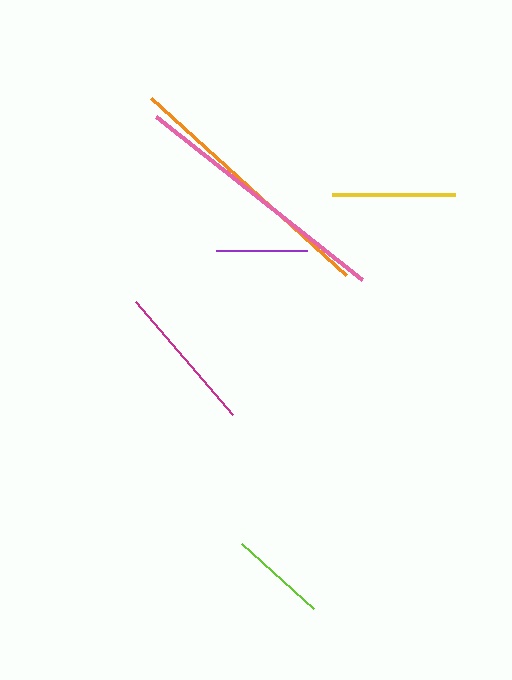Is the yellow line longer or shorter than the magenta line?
The magenta line is longer than the yellow line.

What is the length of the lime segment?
The lime segment is approximately 97 pixels long.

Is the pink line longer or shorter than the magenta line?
The pink line is longer than the magenta line.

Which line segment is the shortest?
The purple line is the shortest at approximately 91 pixels.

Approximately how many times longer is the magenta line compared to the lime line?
The magenta line is approximately 1.5 times the length of the lime line.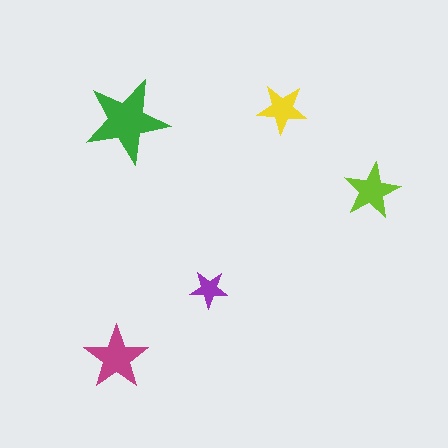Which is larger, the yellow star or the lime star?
The lime one.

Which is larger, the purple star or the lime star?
The lime one.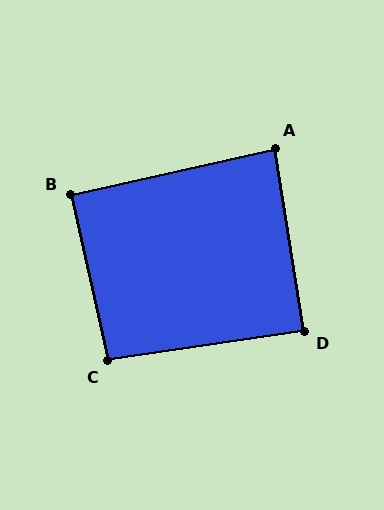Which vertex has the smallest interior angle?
A, at approximately 86 degrees.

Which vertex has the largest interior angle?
C, at approximately 94 degrees.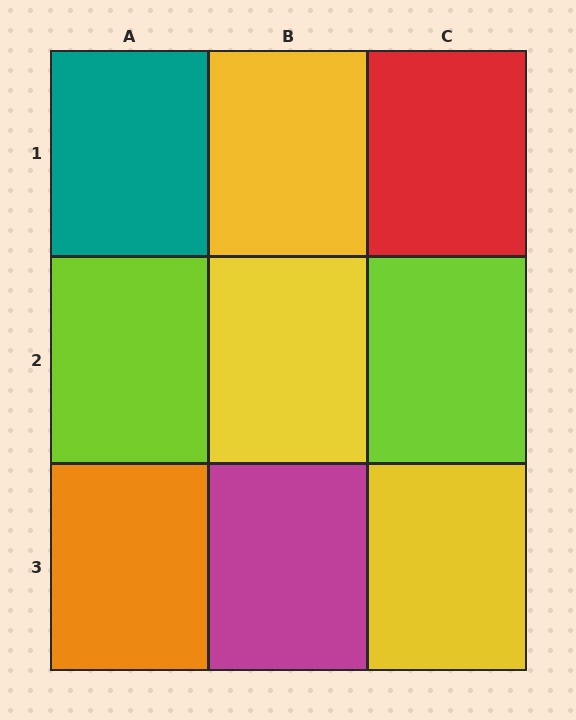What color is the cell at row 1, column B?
Yellow.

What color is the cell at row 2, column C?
Lime.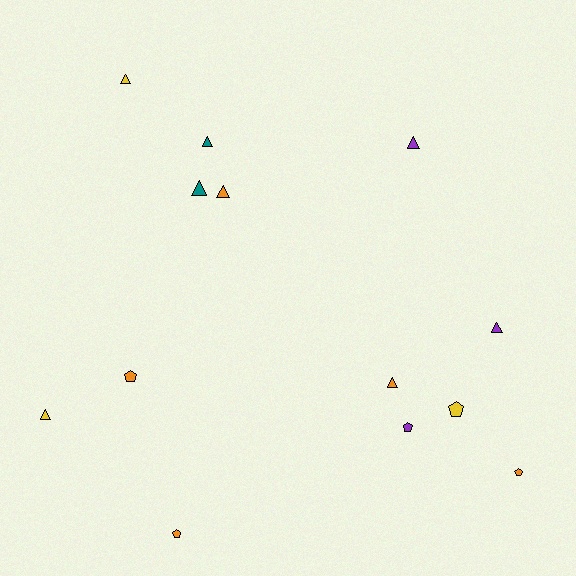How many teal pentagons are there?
There are no teal pentagons.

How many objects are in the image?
There are 13 objects.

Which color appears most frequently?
Orange, with 5 objects.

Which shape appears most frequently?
Triangle, with 8 objects.